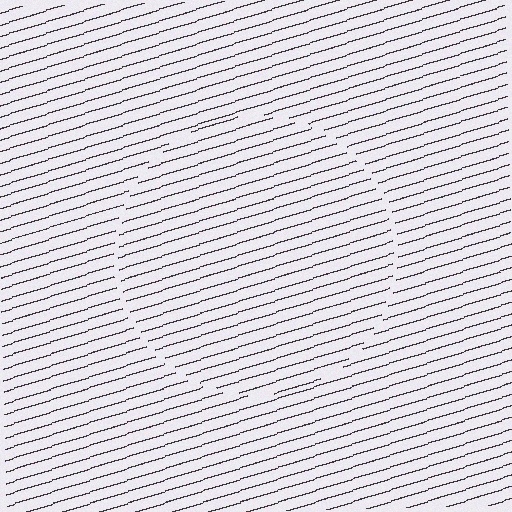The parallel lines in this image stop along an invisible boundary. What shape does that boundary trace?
An illusory circle. The interior of the shape contains the same grating, shifted by half a period — the contour is defined by the phase discontinuity where line-ends from the inner and outer gratings abut.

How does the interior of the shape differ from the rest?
The interior of the shape contains the same grating, shifted by half a period — the contour is defined by the phase discontinuity where line-ends from the inner and outer gratings abut.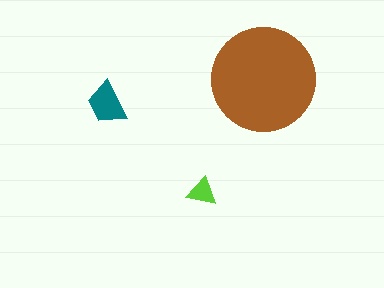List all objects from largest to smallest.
The brown circle, the teal trapezoid, the lime triangle.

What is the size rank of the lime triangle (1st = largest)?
3rd.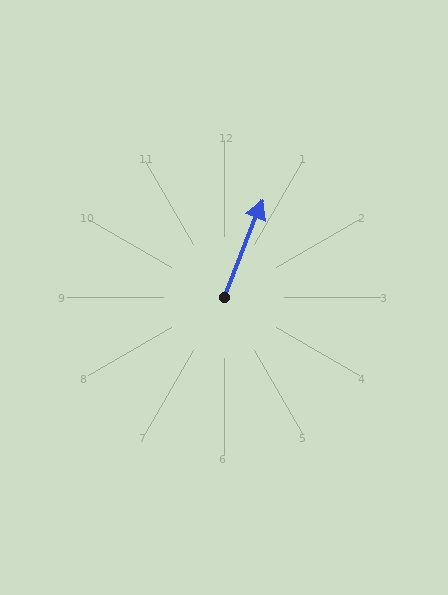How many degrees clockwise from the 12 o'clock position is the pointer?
Approximately 21 degrees.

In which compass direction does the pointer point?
North.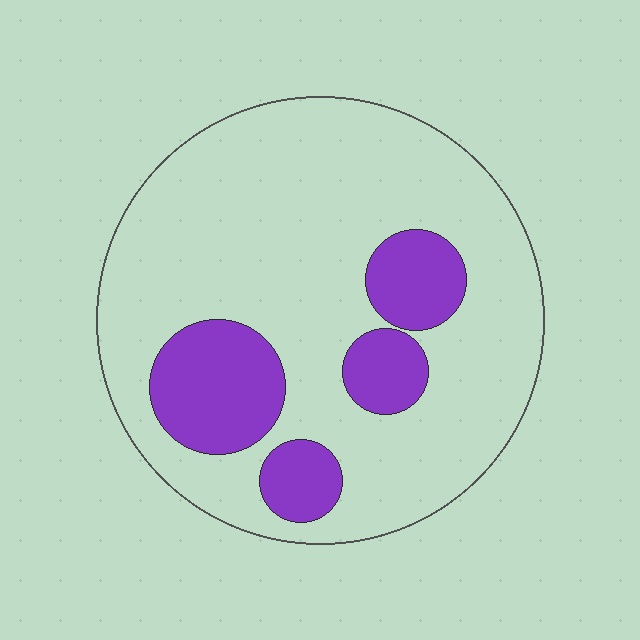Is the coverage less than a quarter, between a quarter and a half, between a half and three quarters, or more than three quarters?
Less than a quarter.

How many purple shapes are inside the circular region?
4.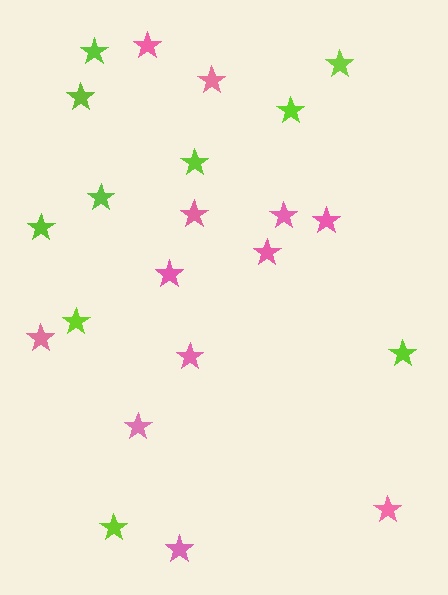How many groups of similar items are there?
There are 2 groups: one group of pink stars (12) and one group of lime stars (10).